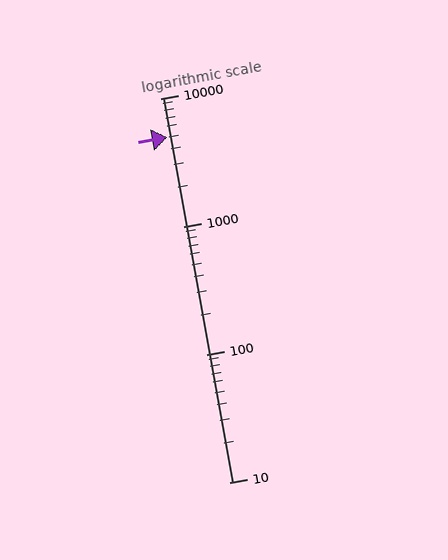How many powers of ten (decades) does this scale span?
The scale spans 3 decades, from 10 to 10000.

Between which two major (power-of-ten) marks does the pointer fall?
The pointer is between 1000 and 10000.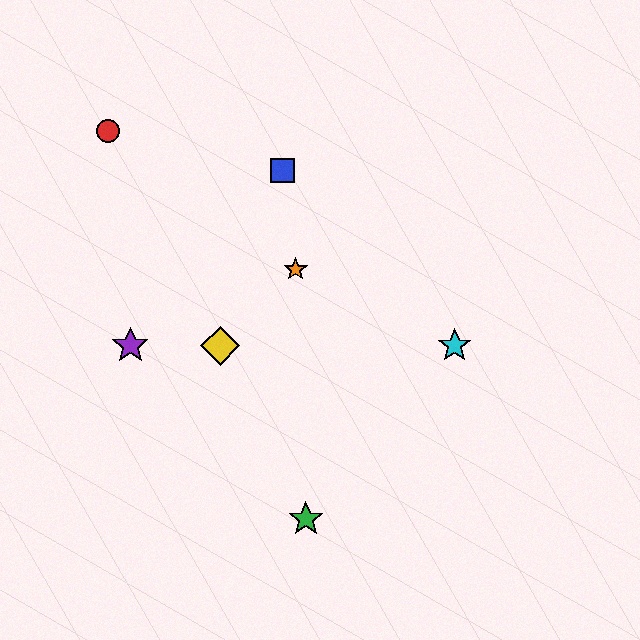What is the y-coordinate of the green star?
The green star is at y≈519.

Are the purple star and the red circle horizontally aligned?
No, the purple star is at y≈346 and the red circle is at y≈131.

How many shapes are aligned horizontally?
3 shapes (the yellow diamond, the purple star, the cyan star) are aligned horizontally.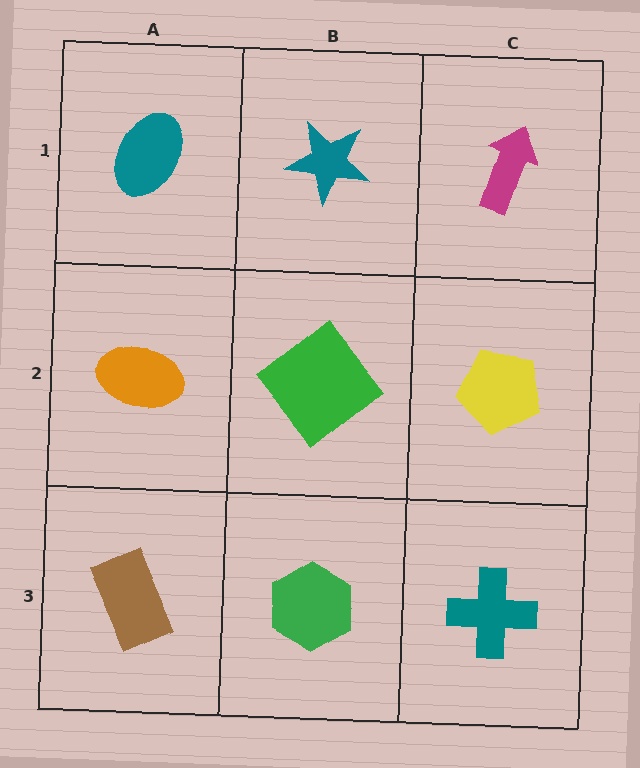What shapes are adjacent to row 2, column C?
A magenta arrow (row 1, column C), a teal cross (row 3, column C), a green diamond (row 2, column B).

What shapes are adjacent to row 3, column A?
An orange ellipse (row 2, column A), a green hexagon (row 3, column B).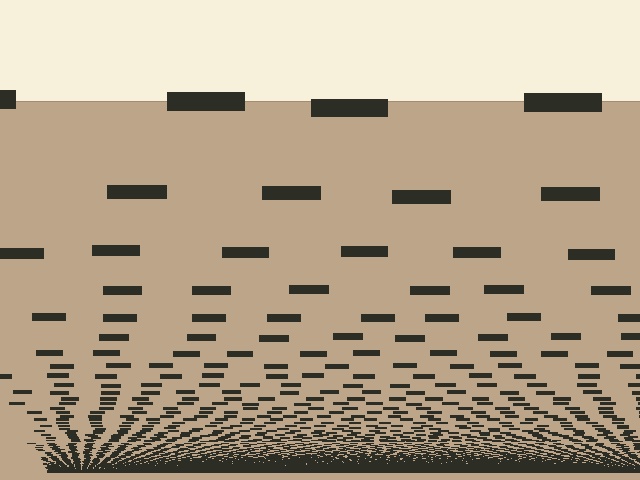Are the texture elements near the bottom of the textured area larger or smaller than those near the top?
Smaller. The gradient is inverted — elements near the bottom are smaller and denser.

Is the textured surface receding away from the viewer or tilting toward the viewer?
The surface appears to tilt toward the viewer. Texture elements get larger and sparser toward the top.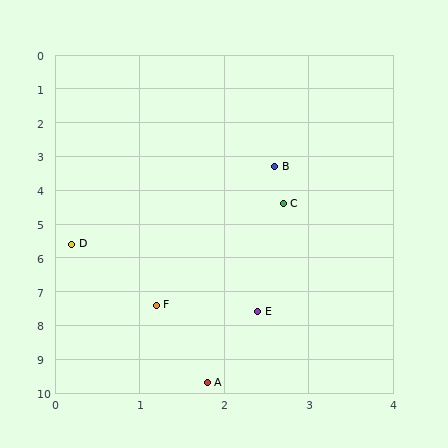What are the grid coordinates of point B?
Point B is at approximately (2.6, 3.3).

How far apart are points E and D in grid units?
Points E and D are about 3.0 grid units apart.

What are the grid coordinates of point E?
Point E is at approximately (2.4, 7.6).